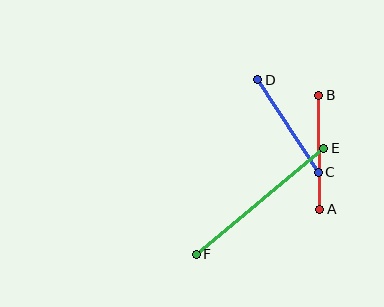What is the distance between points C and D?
The distance is approximately 111 pixels.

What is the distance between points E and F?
The distance is approximately 166 pixels.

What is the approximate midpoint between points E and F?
The midpoint is at approximately (260, 201) pixels.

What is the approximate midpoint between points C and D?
The midpoint is at approximately (288, 126) pixels.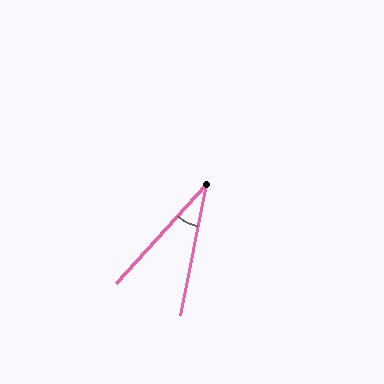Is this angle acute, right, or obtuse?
It is acute.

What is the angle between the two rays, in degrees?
Approximately 31 degrees.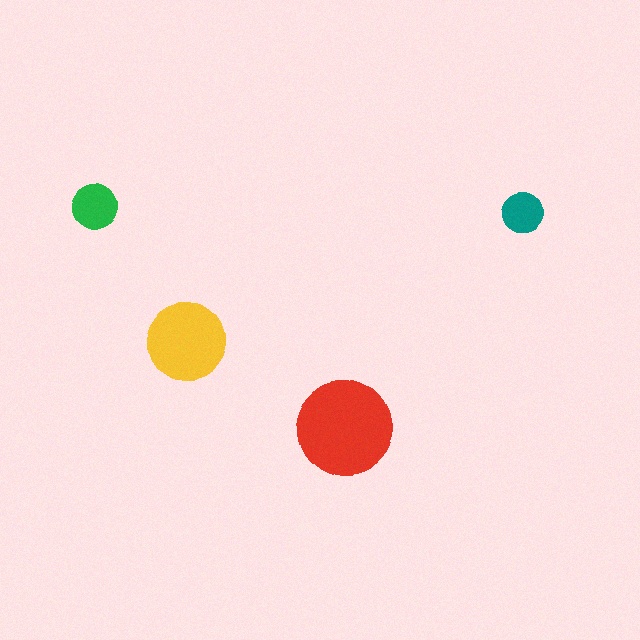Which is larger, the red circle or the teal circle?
The red one.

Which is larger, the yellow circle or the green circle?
The yellow one.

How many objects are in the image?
There are 4 objects in the image.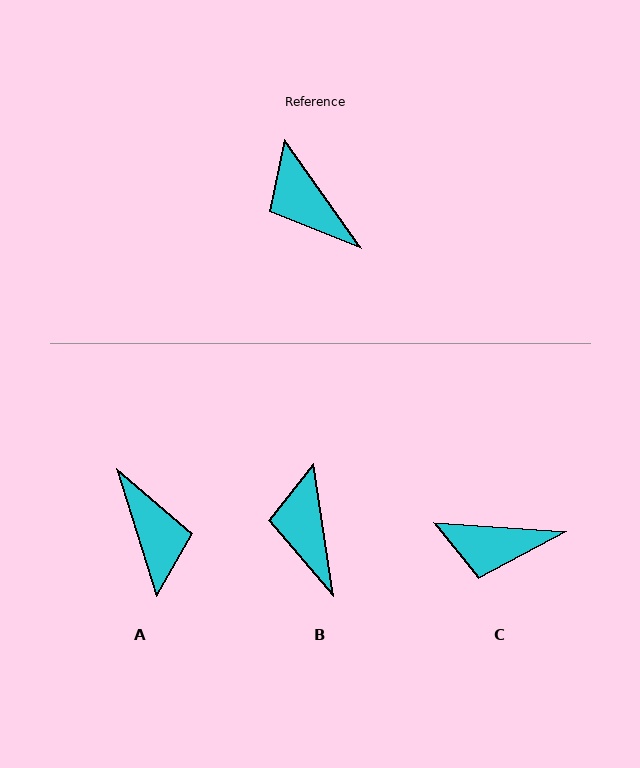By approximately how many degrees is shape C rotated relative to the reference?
Approximately 51 degrees counter-clockwise.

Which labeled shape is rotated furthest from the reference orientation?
A, about 162 degrees away.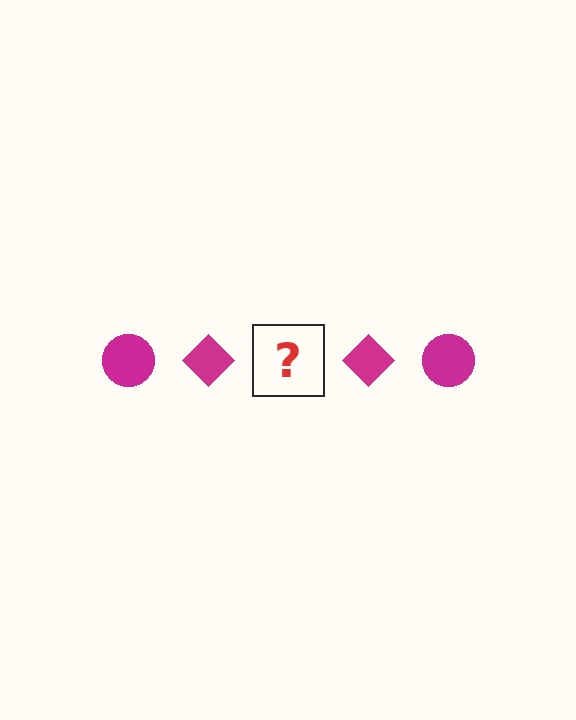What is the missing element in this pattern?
The missing element is a magenta circle.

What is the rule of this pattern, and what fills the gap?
The rule is that the pattern cycles through circle, diamond shapes in magenta. The gap should be filled with a magenta circle.